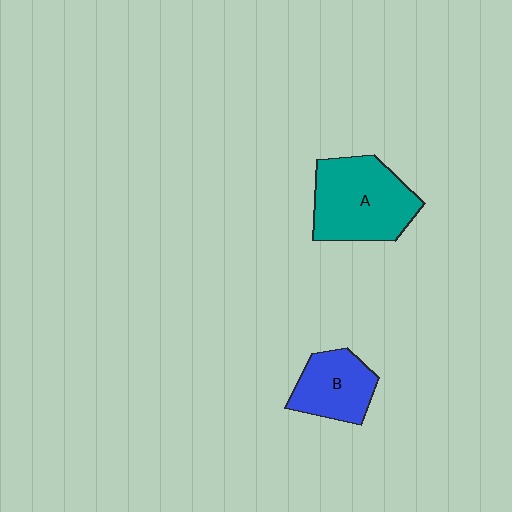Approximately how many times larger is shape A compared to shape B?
Approximately 1.6 times.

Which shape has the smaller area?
Shape B (blue).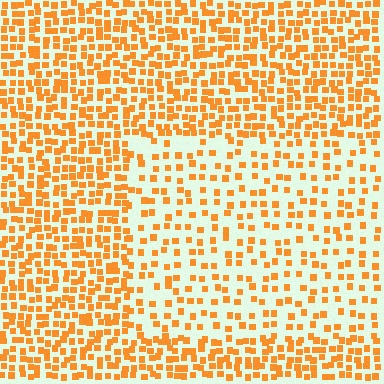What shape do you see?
I see a rectangle.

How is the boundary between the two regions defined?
The boundary is defined by a change in element density (approximately 2.0x ratio). All elements are the same color, size, and shape.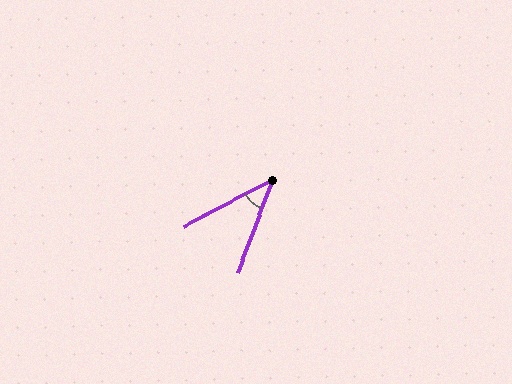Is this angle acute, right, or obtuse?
It is acute.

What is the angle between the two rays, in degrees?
Approximately 42 degrees.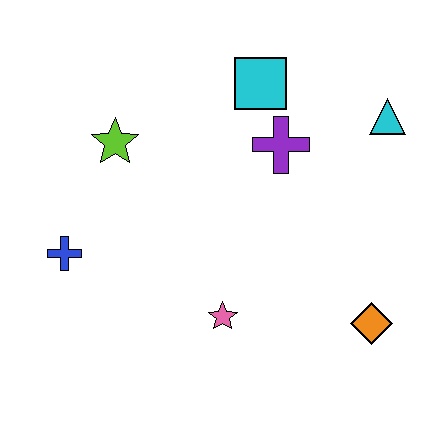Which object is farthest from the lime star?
The orange diamond is farthest from the lime star.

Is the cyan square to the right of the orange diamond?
No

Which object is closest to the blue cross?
The lime star is closest to the blue cross.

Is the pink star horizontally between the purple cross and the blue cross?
Yes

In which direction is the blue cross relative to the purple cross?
The blue cross is to the left of the purple cross.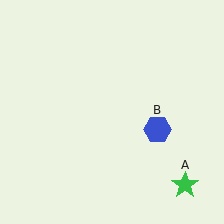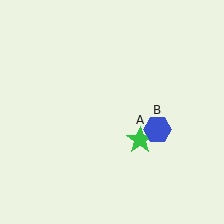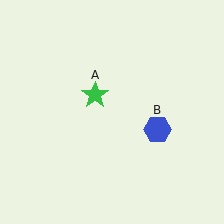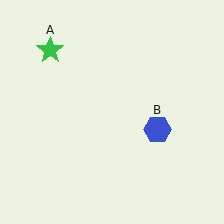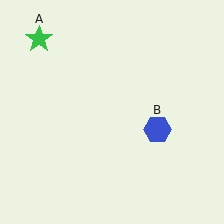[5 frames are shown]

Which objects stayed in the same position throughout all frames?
Blue hexagon (object B) remained stationary.